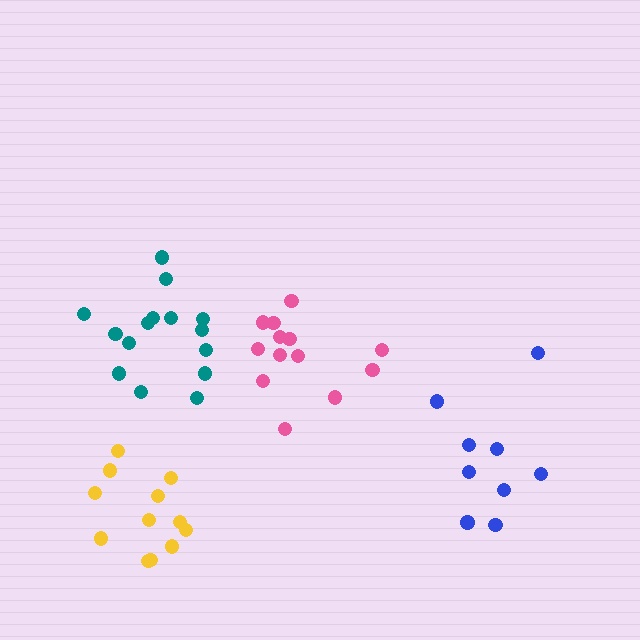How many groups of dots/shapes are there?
There are 4 groups.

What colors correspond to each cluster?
The clusters are colored: pink, yellow, blue, teal.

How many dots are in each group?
Group 1: 13 dots, Group 2: 12 dots, Group 3: 9 dots, Group 4: 15 dots (49 total).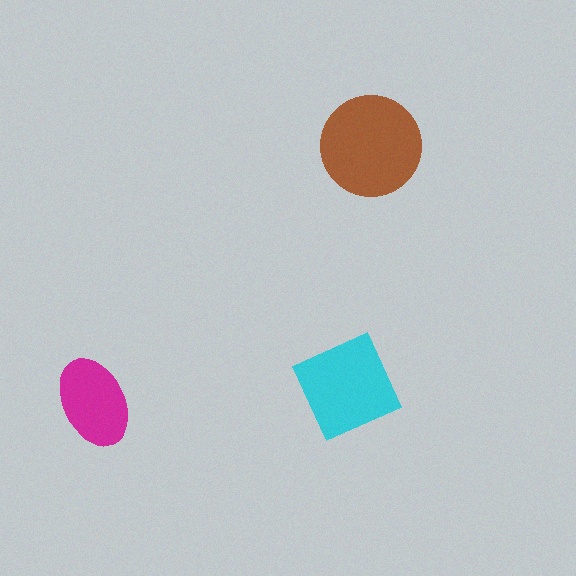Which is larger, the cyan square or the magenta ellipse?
The cyan square.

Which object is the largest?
The brown circle.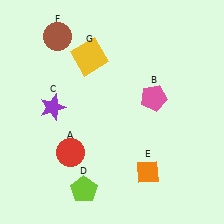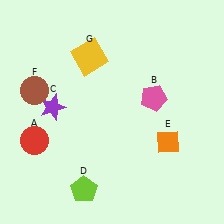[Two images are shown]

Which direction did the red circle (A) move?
The red circle (A) moved left.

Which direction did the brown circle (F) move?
The brown circle (F) moved down.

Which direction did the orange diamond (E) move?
The orange diamond (E) moved up.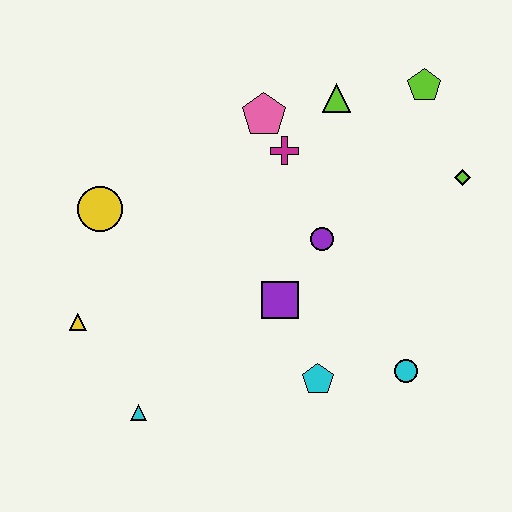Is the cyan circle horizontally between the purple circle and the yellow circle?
No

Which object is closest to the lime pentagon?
The lime triangle is closest to the lime pentagon.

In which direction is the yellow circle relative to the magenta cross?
The yellow circle is to the left of the magenta cross.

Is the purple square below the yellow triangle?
No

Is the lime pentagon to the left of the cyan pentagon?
No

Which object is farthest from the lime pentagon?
The cyan triangle is farthest from the lime pentagon.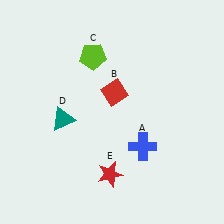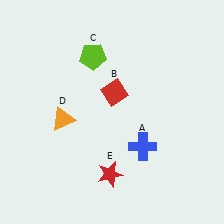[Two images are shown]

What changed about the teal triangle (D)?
In Image 1, D is teal. In Image 2, it changed to orange.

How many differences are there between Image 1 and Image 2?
There is 1 difference between the two images.